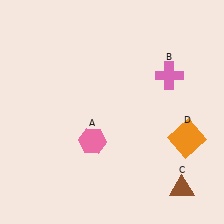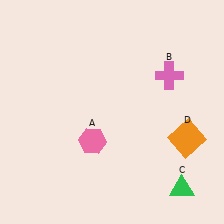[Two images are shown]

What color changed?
The triangle (C) changed from brown in Image 1 to green in Image 2.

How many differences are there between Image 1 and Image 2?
There is 1 difference between the two images.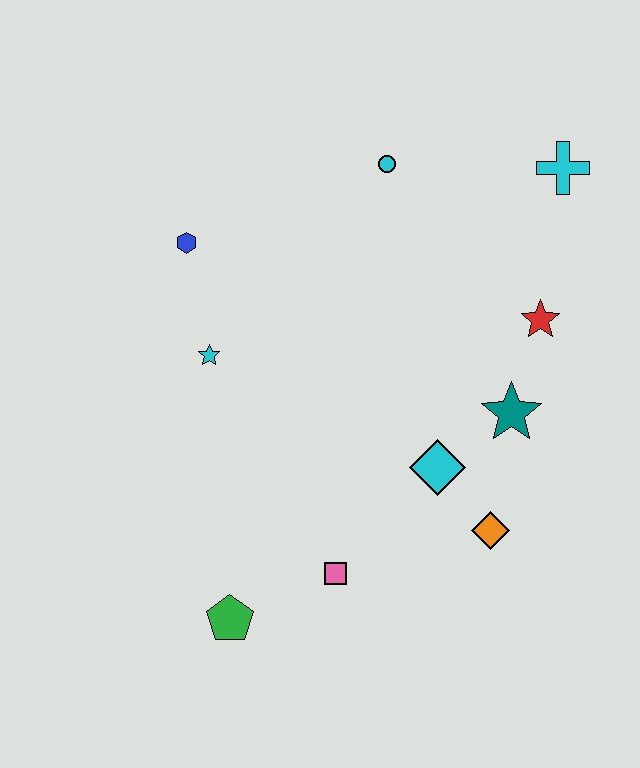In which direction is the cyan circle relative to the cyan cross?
The cyan circle is to the left of the cyan cross.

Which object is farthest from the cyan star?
The cyan cross is farthest from the cyan star.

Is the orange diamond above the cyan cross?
No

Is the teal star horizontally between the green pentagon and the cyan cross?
Yes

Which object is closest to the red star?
The teal star is closest to the red star.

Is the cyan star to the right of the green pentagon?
No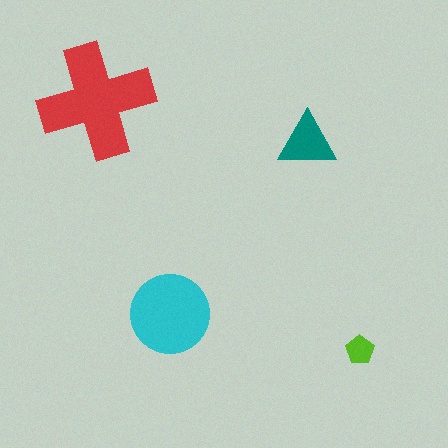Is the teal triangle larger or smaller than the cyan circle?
Smaller.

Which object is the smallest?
The lime pentagon.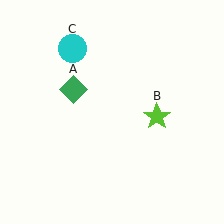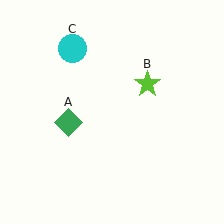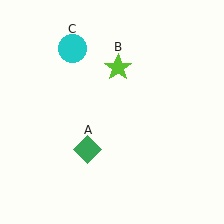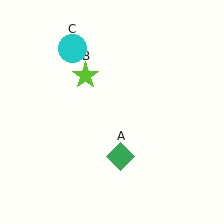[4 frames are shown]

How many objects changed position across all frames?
2 objects changed position: green diamond (object A), lime star (object B).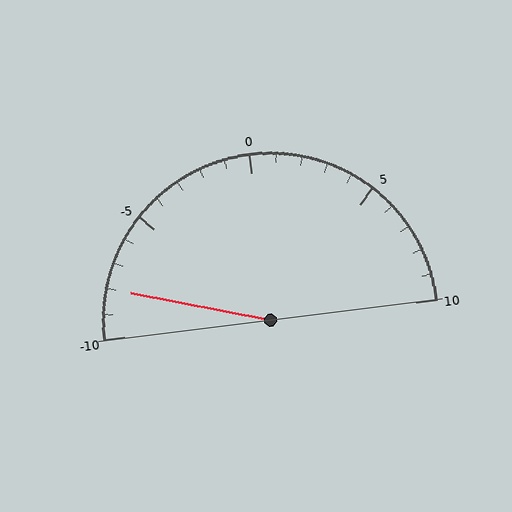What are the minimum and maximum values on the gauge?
The gauge ranges from -10 to 10.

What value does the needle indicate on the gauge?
The needle indicates approximately -8.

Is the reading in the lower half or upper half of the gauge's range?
The reading is in the lower half of the range (-10 to 10).